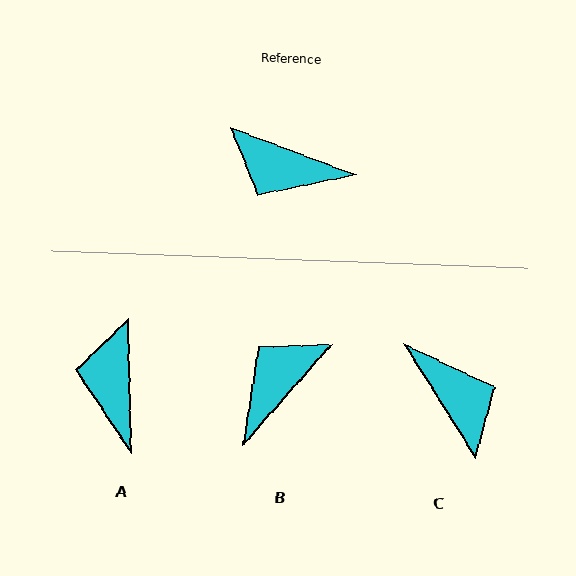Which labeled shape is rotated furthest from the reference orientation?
C, about 143 degrees away.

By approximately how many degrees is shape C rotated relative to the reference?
Approximately 143 degrees counter-clockwise.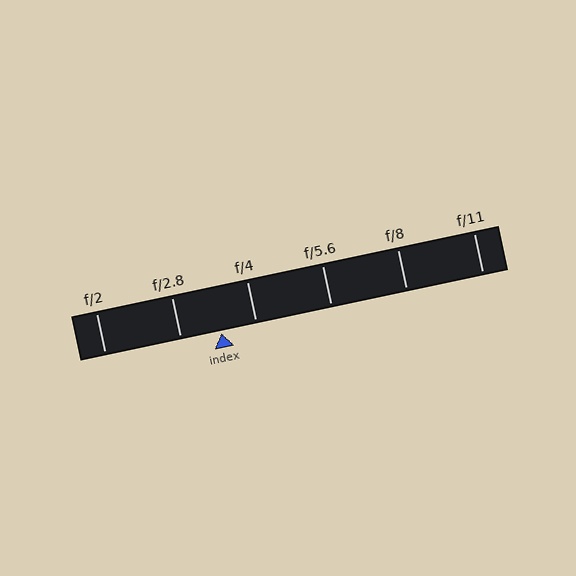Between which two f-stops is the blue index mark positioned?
The index mark is between f/2.8 and f/4.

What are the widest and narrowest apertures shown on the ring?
The widest aperture shown is f/2 and the narrowest is f/11.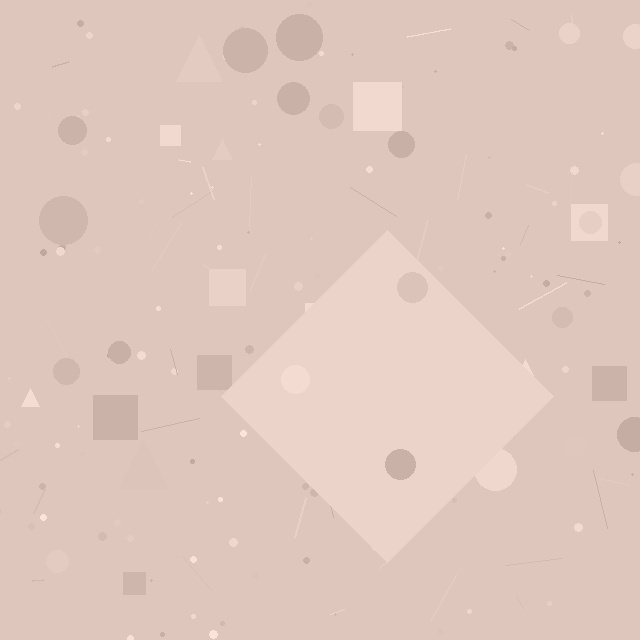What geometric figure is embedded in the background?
A diamond is embedded in the background.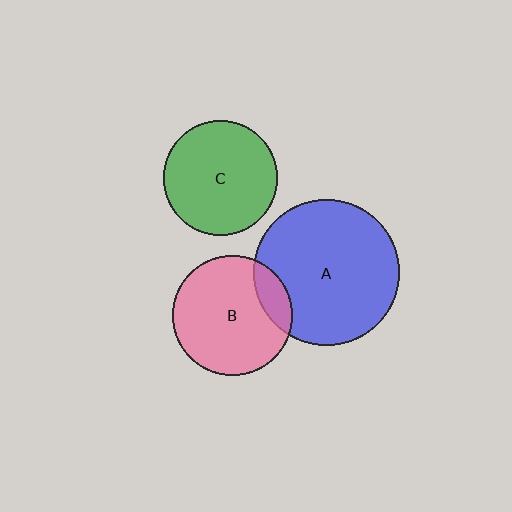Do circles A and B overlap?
Yes.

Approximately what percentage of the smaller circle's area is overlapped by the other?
Approximately 15%.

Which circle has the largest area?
Circle A (blue).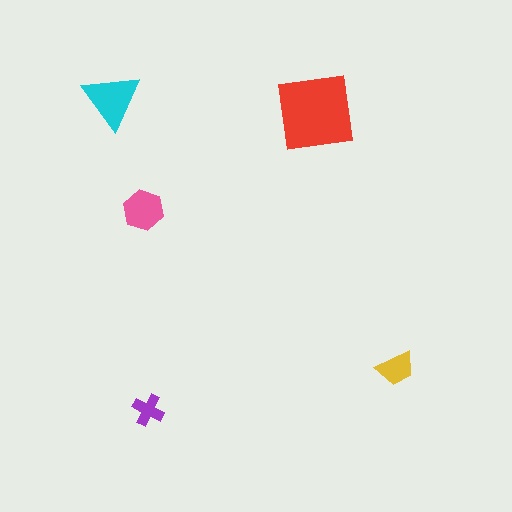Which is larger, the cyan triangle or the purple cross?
The cyan triangle.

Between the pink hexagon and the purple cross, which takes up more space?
The pink hexagon.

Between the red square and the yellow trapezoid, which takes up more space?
The red square.